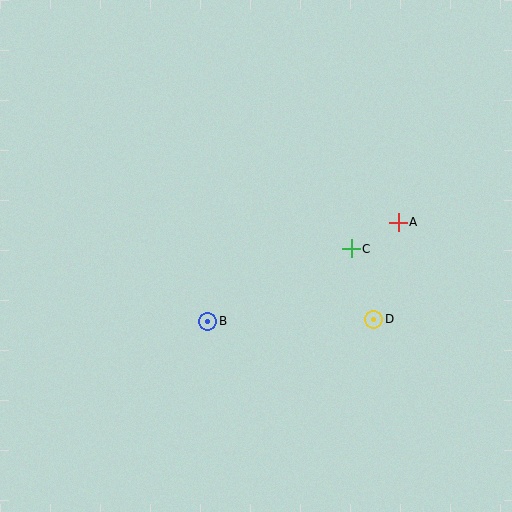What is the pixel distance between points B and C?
The distance between B and C is 161 pixels.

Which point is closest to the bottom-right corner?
Point D is closest to the bottom-right corner.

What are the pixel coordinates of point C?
Point C is at (351, 249).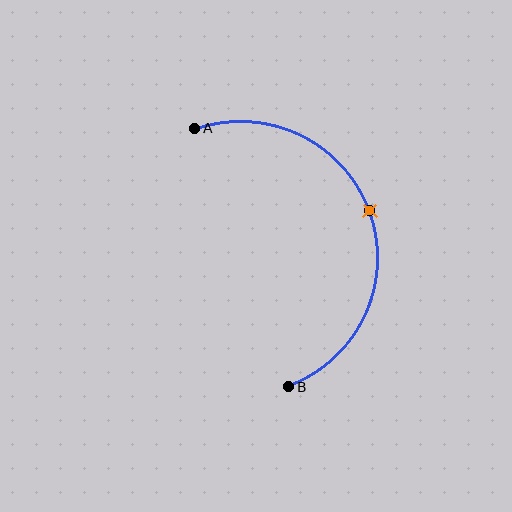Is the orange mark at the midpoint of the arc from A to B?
Yes. The orange mark lies on the arc at equal arc-length from both A and B — it is the arc midpoint.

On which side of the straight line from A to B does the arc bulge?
The arc bulges to the right of the straight line connecting A and B.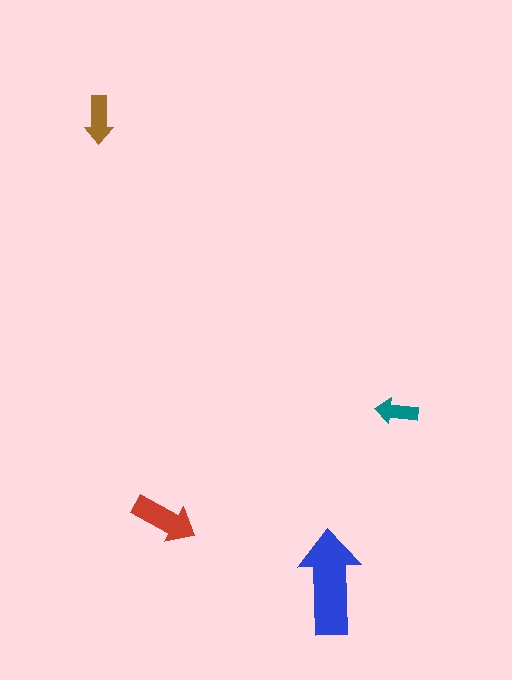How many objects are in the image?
There are 4 objects in the image.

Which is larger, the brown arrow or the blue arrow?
The blue one.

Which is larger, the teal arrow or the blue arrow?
The blue one.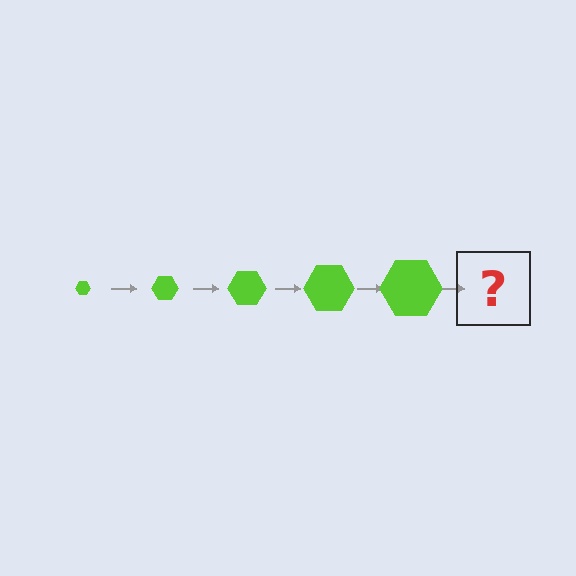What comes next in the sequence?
The next element should be a lime hexagon, larger than the previous one.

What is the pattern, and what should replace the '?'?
The pattern is that the hexagon gets progressively larger each step. The '?' should be a lime hexagon, larger than the previous one.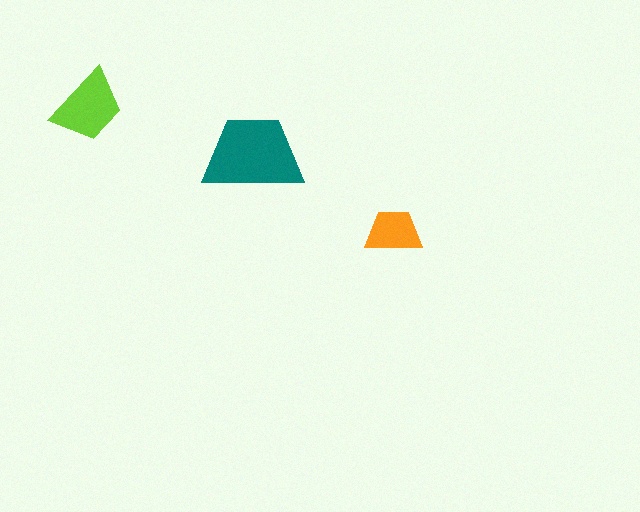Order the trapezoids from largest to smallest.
the teal one, the lime one, the orange one.